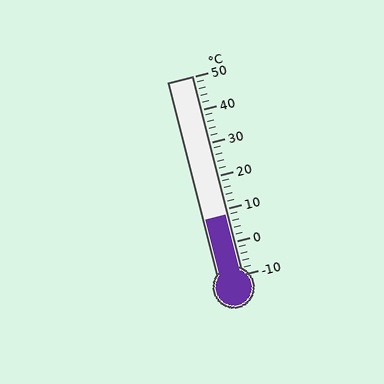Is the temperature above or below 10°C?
The temperature is below 10°C.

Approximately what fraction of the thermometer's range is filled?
The thermometer is filled to approximately 30% of its range.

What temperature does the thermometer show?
The thermometer shows approximately 8°C.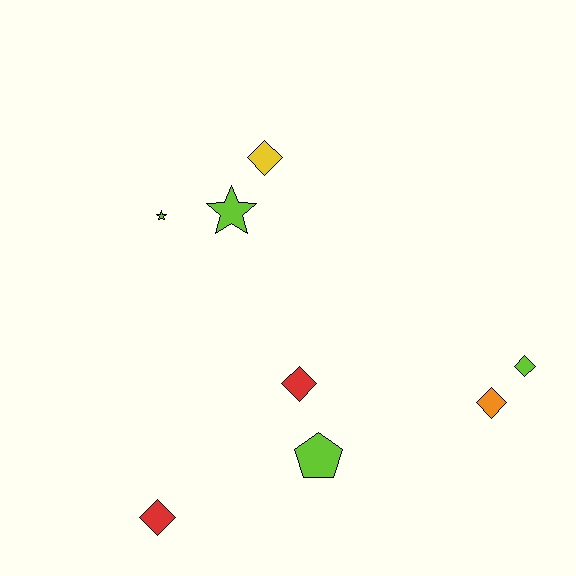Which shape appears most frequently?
Diamond, with 5 objects.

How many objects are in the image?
There are 8 objects.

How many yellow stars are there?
There are no yellow stars.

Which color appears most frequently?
Lime, with 4 objects.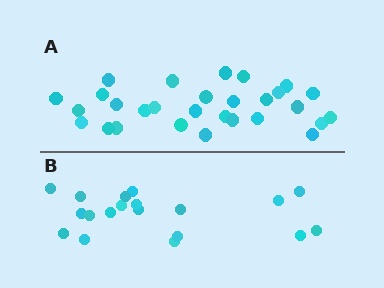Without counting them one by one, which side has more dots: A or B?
Region A (the top region) has more dots.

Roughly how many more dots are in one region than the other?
Region A has roughly 10 or so more dots than region B.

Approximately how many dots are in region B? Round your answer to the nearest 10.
About 20 dots. (The exact count is 19, which rounds to 20.)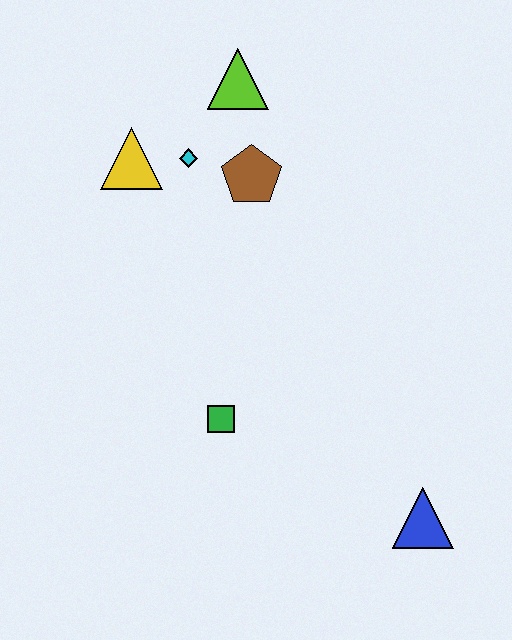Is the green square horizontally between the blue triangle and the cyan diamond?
Yes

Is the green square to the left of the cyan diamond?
No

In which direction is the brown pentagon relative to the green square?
The brown pentagon is above the green square.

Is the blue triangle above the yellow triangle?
No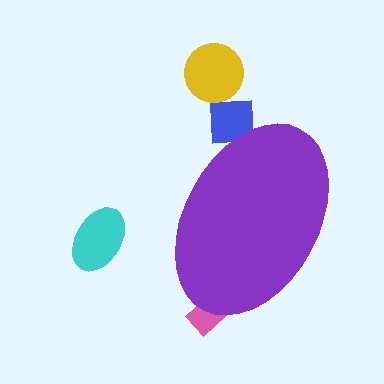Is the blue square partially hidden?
Yes, the blue square is partially hidden behind the purple ellipse.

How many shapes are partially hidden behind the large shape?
2 shapes are partially hidden.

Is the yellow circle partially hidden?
No, the yellow circle is fully visible.